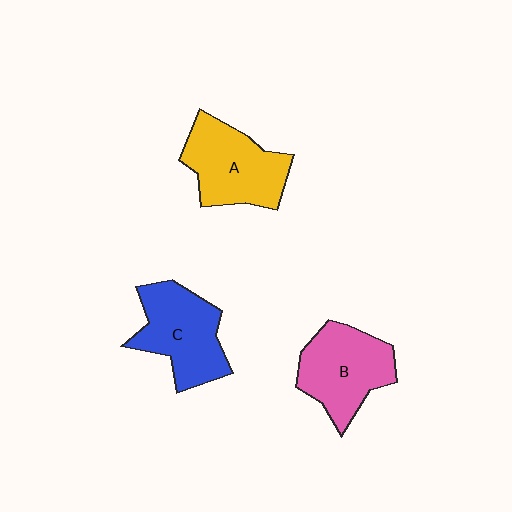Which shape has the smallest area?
Shape B (pink).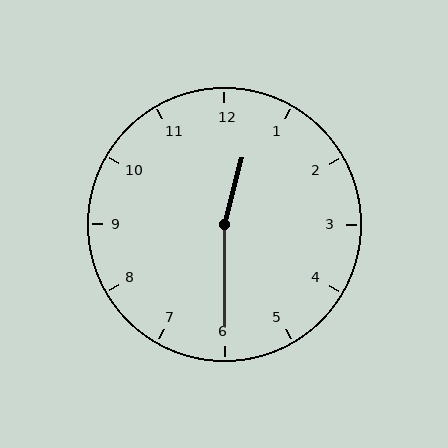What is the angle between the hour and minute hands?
Approximately 165 degrees.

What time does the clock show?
12:30.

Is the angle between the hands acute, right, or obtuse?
It is obtuse.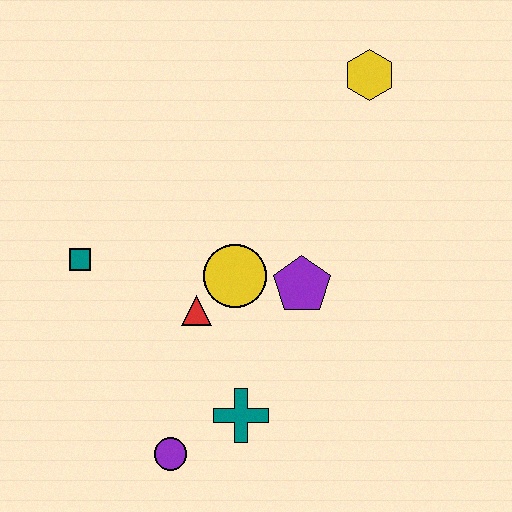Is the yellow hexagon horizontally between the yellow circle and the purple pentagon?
No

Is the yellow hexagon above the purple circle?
Yes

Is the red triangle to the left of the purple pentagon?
Yes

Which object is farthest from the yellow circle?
The yellow hexagon is farthest from the yellow circle.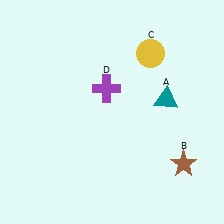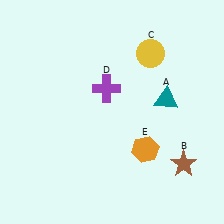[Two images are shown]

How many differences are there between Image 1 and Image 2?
There is 1 difference between the two images.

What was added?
An orange hexagon (E) was added in Image 2.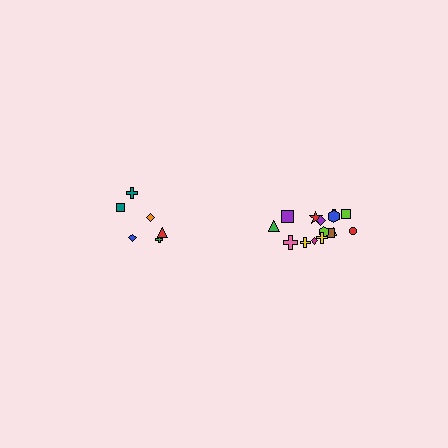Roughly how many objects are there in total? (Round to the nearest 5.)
Roughly 20 objects in total.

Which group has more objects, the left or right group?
The right group.